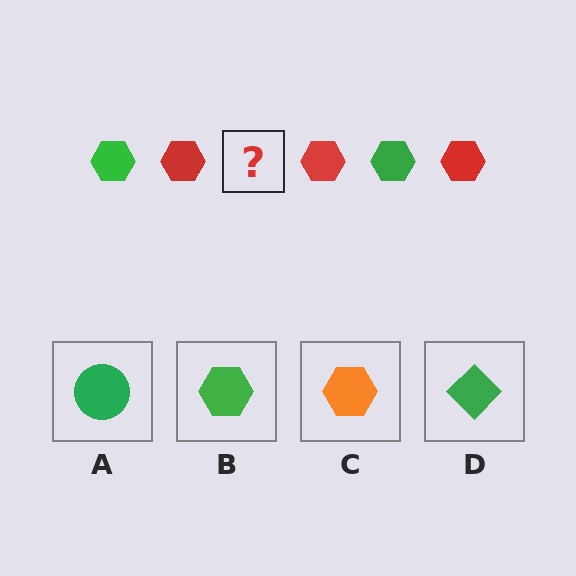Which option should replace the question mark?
Option B.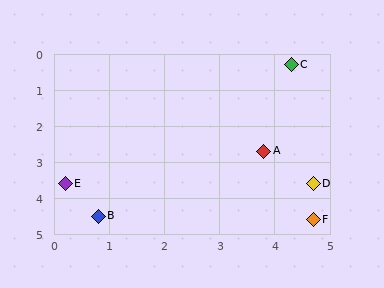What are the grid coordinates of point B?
Point B is at approximately (0.8, 4.5).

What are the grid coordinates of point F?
Point F is at approximately (4.7, 4.6).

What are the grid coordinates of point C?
Point C is at approximately (4.3, 0.3).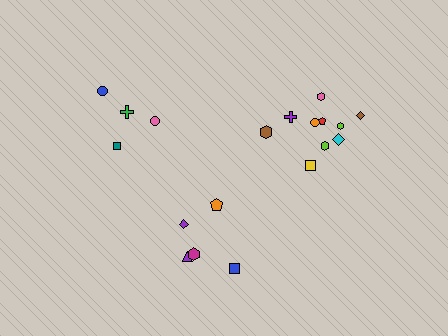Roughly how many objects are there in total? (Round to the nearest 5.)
Roughly 20 objects in total.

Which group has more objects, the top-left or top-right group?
The top-right group.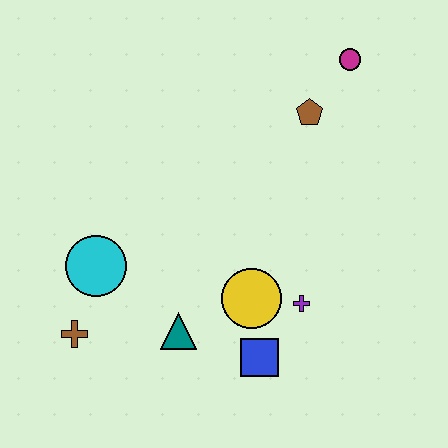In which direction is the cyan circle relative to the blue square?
The cyan circle is to the left of the blue square.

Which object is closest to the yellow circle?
The purple cross is closest to the yellow circle.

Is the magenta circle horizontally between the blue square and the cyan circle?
No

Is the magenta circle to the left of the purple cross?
No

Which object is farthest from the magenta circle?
The brown cross is farthest from the magenta circle.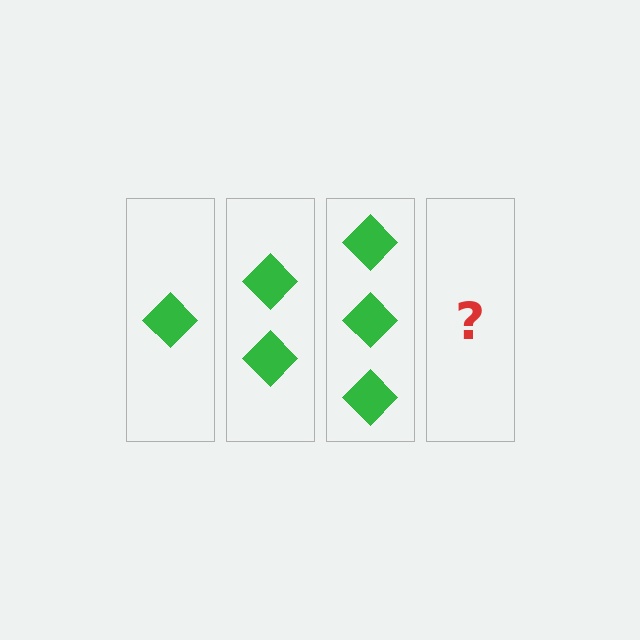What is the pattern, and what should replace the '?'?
The pattern is that each step adds one more diamond. The '?' should be 4 diamonds.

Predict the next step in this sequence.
The next step is 4 diamonds.